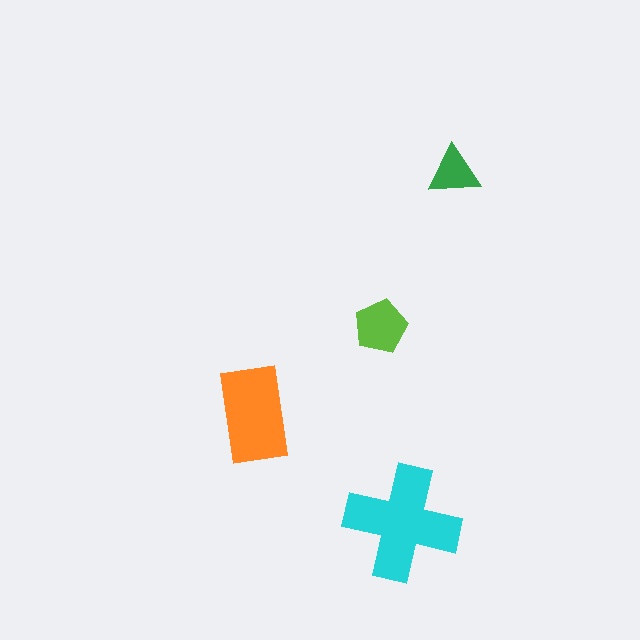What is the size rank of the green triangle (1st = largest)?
4th.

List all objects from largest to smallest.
The cyan cross, the orange rectangle, the lime pentagon, the green triangle.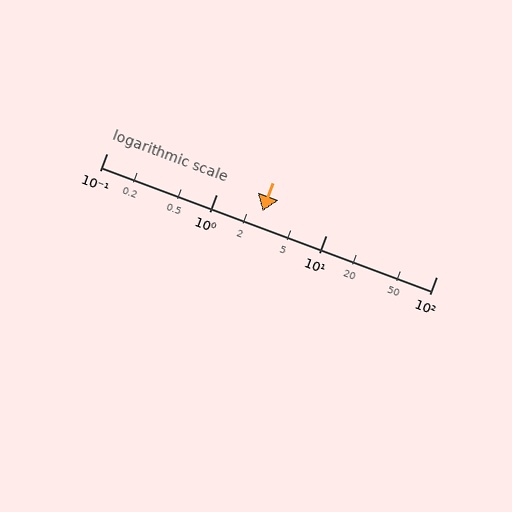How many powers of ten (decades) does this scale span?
The scale spans 3 decades, from 0.1 to 100.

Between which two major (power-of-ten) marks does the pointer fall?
The pointer is between 1 and 10.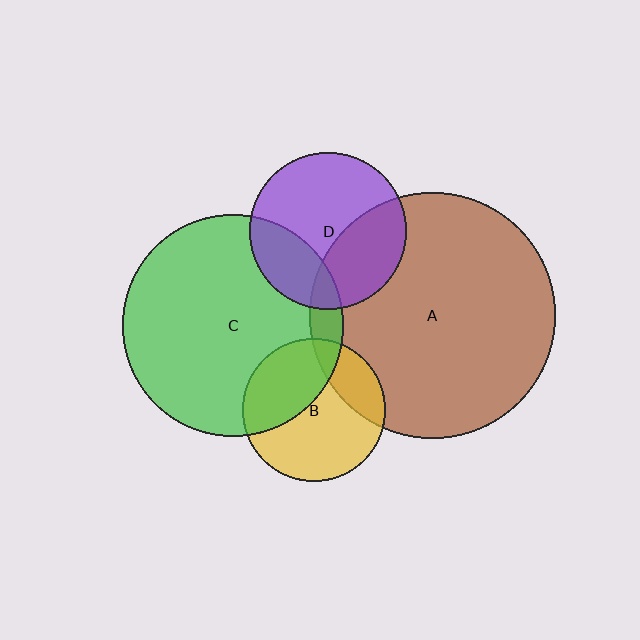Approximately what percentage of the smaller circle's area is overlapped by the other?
Approximately 25%.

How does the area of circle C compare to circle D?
Approximately 2.0 times.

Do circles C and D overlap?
Yes.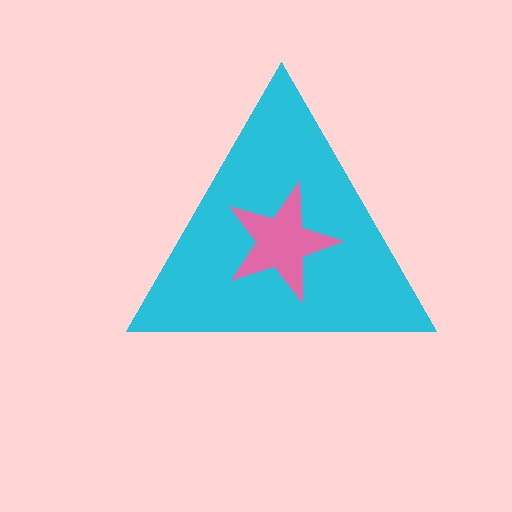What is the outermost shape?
The cyan triangle.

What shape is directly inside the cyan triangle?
The pink star.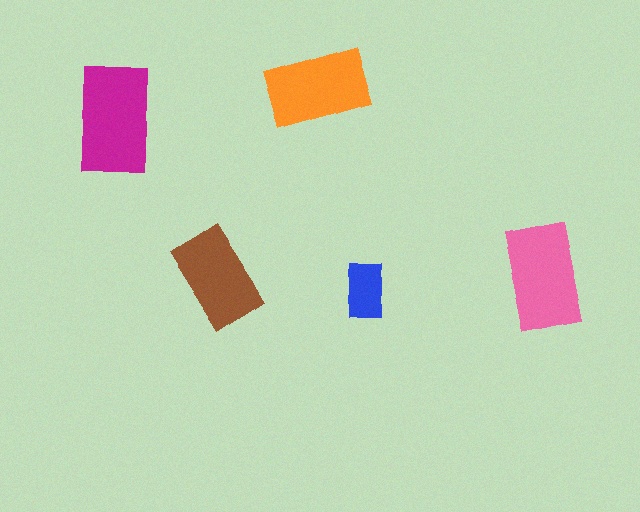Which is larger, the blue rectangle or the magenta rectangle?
The magenta one.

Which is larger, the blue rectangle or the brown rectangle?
The brown one.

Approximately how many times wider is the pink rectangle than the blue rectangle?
About 2 times wider.